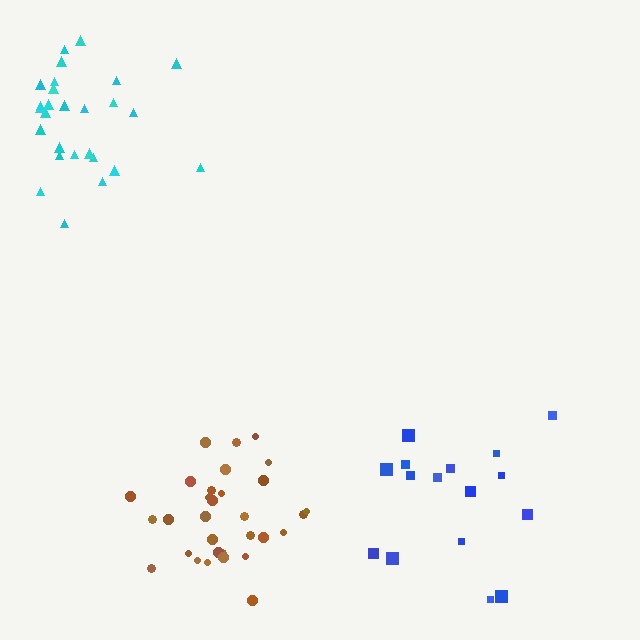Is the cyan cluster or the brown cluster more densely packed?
Brown.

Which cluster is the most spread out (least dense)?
Blue.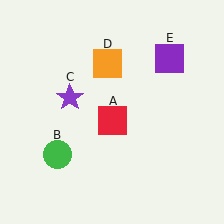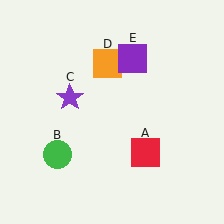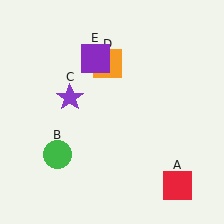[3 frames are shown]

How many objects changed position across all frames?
2 objects changed position: red square (object A), purple square (object E).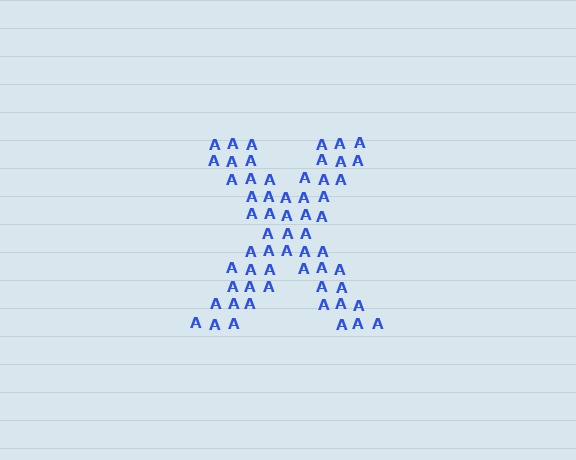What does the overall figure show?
The overall figure shows the letter X.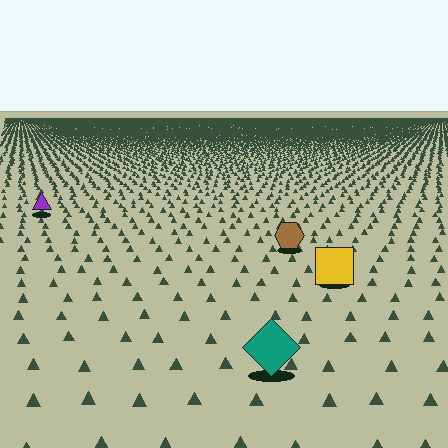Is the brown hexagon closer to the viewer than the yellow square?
No. The yellow square is closer — you can tell from the texture gradient: the ground texture is coarser near it.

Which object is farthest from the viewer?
The purple triangle is farthest from the viewer. It appears smaller and the ground texture around it is denser.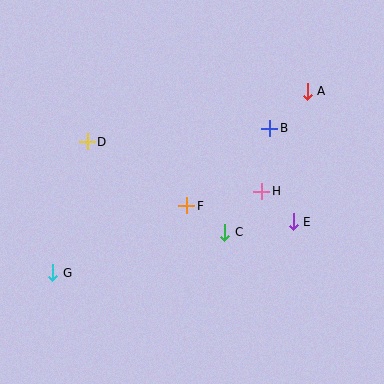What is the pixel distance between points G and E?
The distance between G and E is 246 pixels.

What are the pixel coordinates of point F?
Point F is at (186, 206).